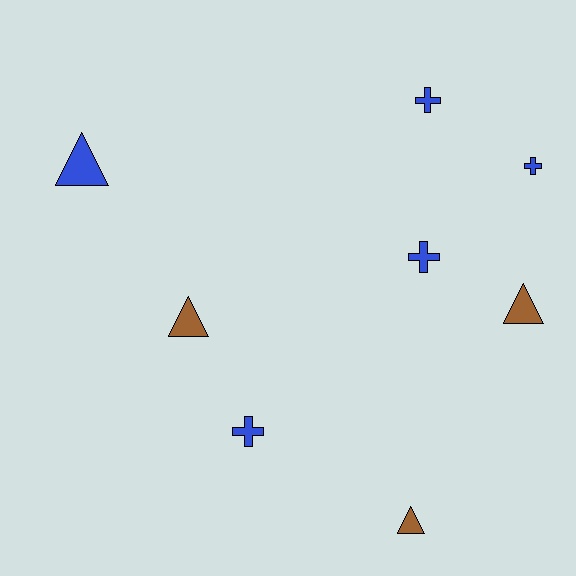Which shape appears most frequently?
Cross, with 4 objects.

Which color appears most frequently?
Blue, with 5 objects.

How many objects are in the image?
There are 8 objects.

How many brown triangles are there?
There are 3 brown triangles.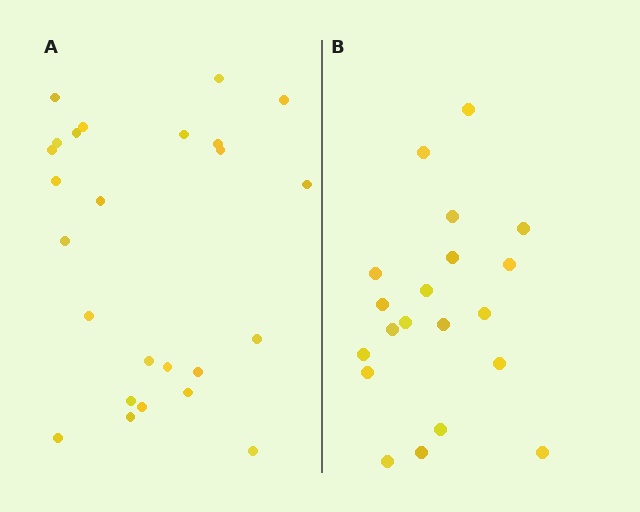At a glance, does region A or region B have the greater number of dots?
Region A (the left region) has more dots.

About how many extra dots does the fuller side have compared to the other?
Region A has about 5 more dots than region B.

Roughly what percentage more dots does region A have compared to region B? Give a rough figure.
About 25% more.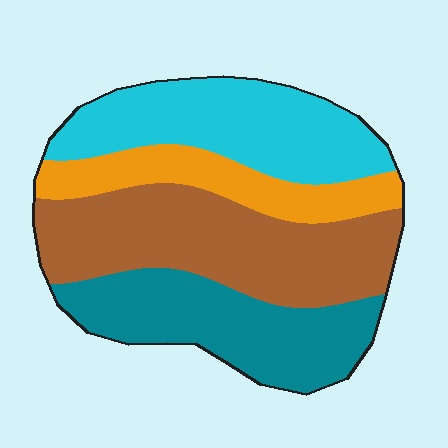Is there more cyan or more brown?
Brown.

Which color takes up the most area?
Brown, at roughly 35%.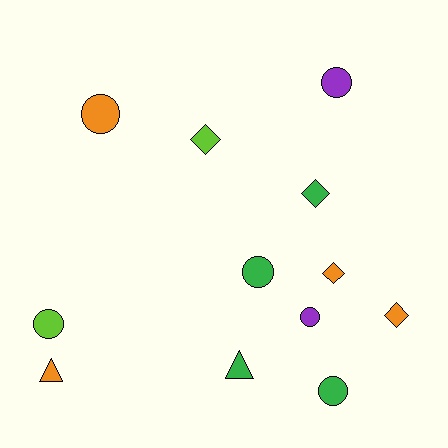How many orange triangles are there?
There is 1 orange triangle.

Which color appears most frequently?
Orange, with 4 objects.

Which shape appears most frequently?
Circle, with 6 objects.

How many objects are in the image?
There are 12 objects.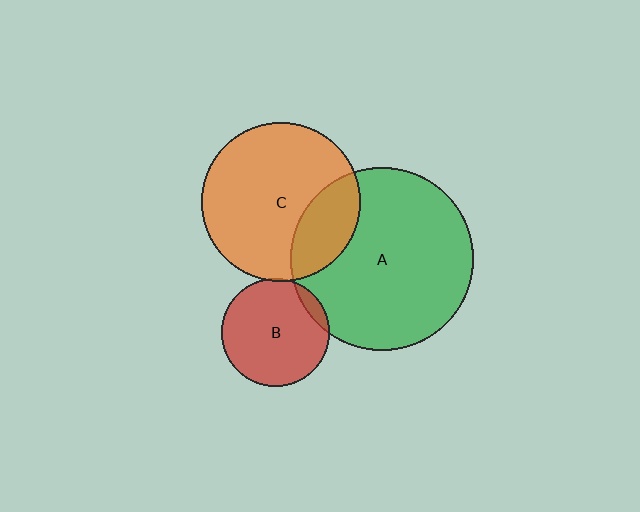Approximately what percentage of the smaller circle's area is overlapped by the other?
Approximately 10%.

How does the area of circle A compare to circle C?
Approximately 1.3 times.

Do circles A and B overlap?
Yes.